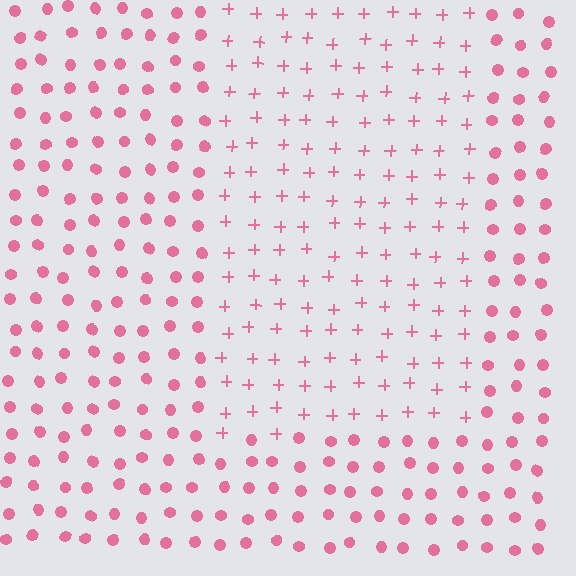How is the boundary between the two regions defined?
The boundary is defined by a change in element shape: plus signs inside vs. circles outside. All elements share the same color and spacing.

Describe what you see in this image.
The image is filled with small pink elements arranged in a uniform grid. A rectangle-shaped region contains plus signs, while the surrounding area contains circles. The boundary is defined purely by the change in element shape.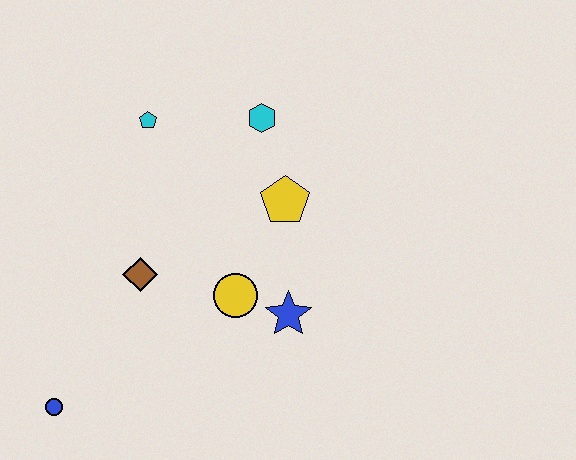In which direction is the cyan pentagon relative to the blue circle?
The cyan pentagon is above the blue circle.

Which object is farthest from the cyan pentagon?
The blue circle is farthest from the cyan pentagon.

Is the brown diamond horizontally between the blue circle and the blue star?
Yes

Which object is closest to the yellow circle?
The blue star is closest to the yellow circle.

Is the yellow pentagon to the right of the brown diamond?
Yes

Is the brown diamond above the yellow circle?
Yes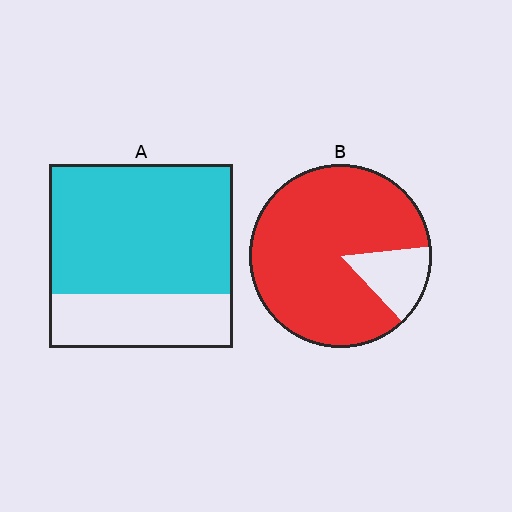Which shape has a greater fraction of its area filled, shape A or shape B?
Shape B.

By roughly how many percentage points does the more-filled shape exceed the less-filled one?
By roughly 15 percentage points (B over A).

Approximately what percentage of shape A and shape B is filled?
A is approximately 70% and B is approximately 85%.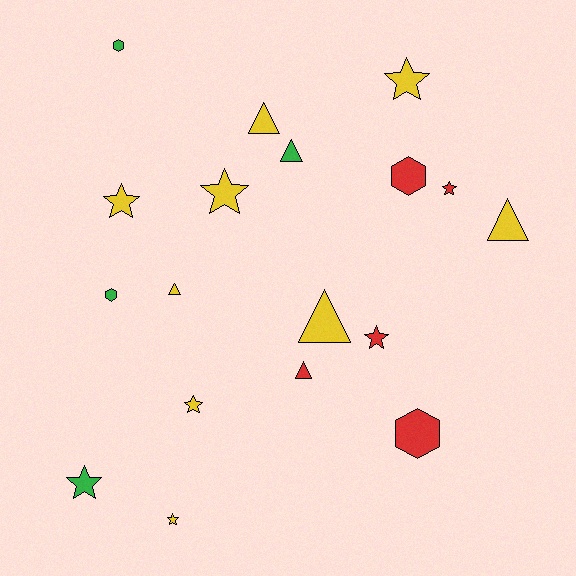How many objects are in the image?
There are 18 objects.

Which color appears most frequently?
Yellow, with 9 objects.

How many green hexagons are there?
There are 2 green hexagons.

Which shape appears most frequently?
Star, with 8 objects.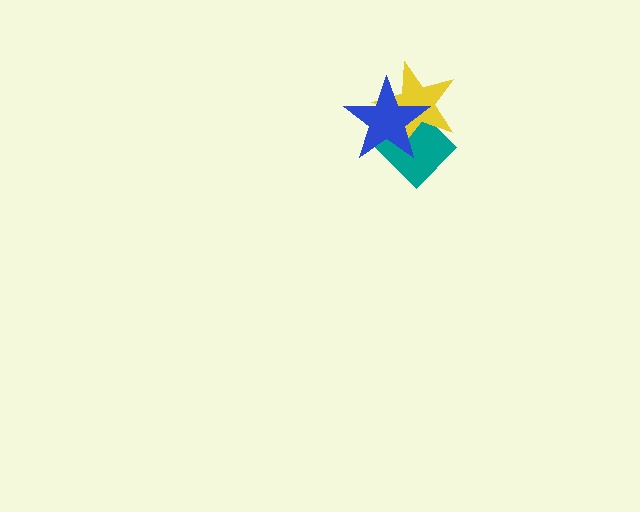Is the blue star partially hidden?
No, no other shape covers it.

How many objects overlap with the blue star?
2 objects overlap with the blue star.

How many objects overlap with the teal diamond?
2 objects overlap with the teal diamond.